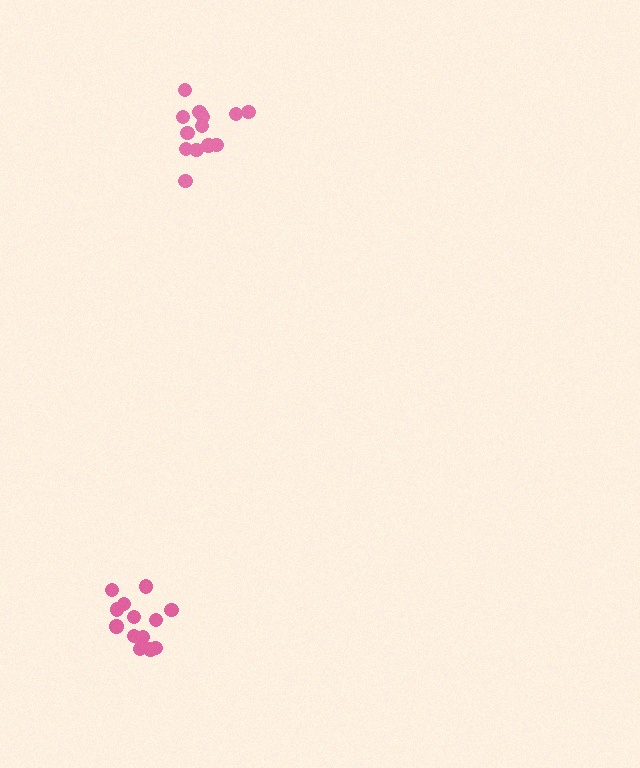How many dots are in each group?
Group 1: 14 dots, Group 2: 14 dots (28 total).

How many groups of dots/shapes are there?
There are 2 groups.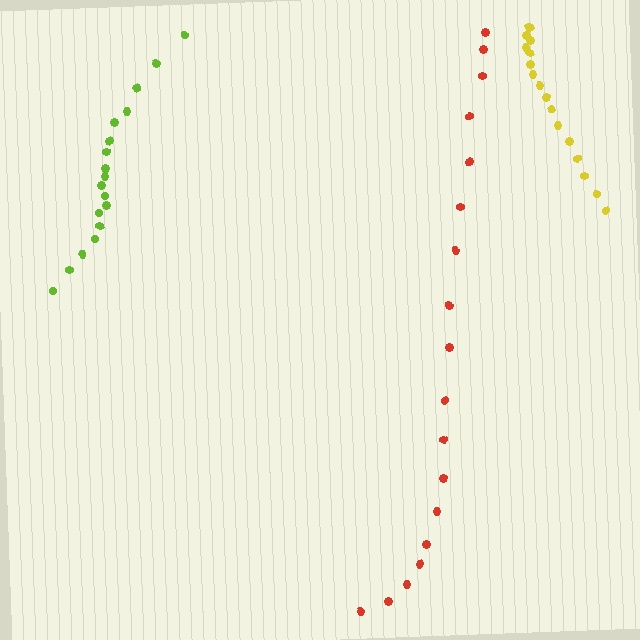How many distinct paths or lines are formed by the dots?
There are 3 distinct paths.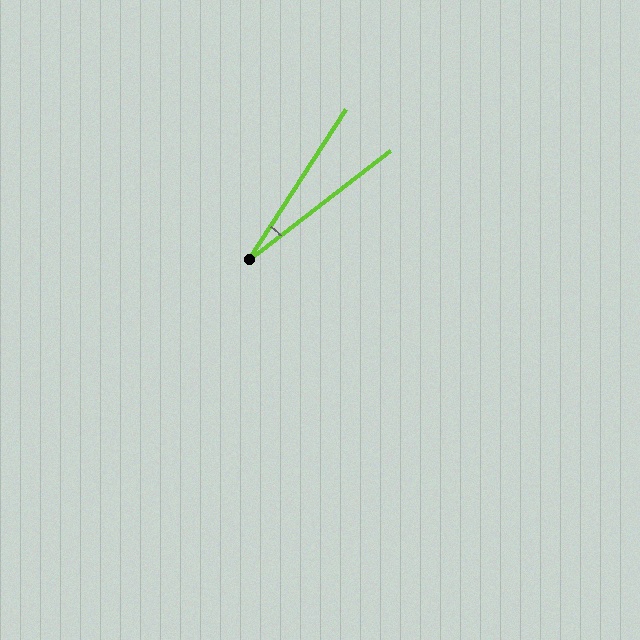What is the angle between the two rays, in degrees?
Approximately 19 degrees.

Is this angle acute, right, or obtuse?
It is acute.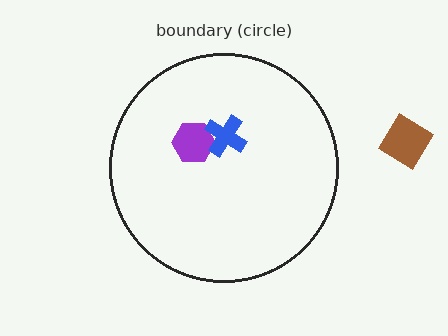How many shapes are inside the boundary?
2 inside, 1 outside.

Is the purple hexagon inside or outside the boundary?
Inside.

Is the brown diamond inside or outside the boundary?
Outside.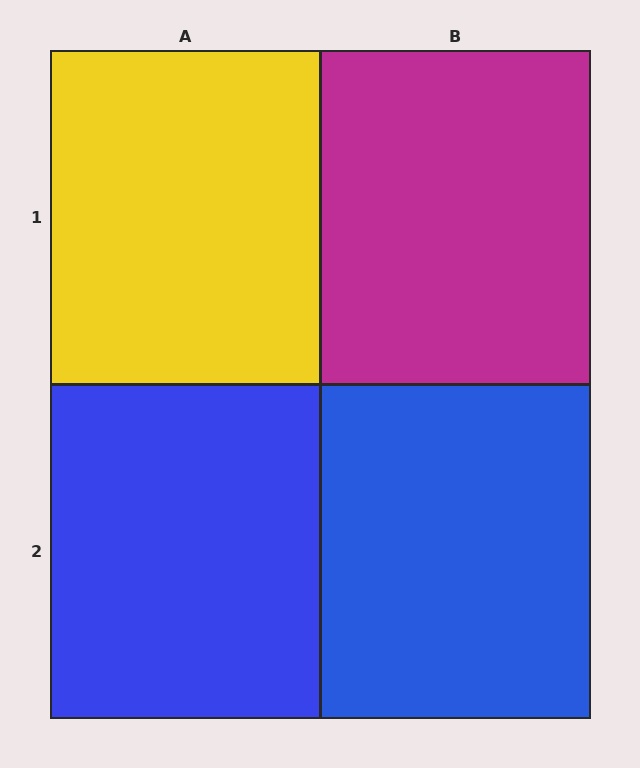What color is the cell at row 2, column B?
Blue.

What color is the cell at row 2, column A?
Blue.